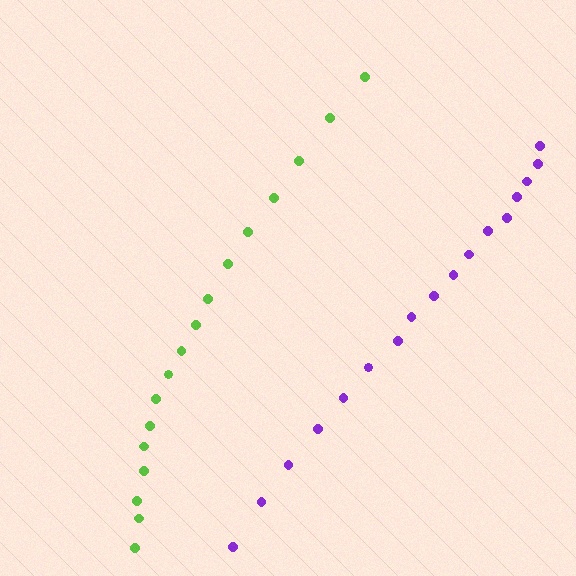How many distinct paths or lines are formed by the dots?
There are 2 distinct paths.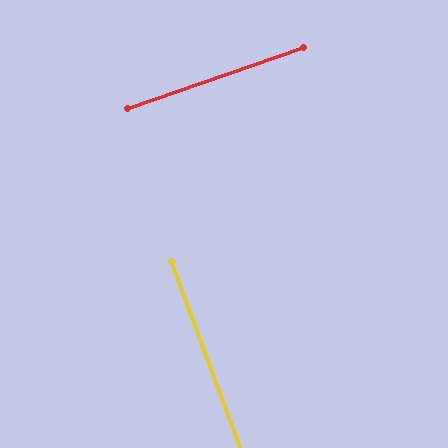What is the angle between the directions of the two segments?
Approximately 89 degrees.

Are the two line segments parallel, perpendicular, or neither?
Perpendicular — they meet at approximately 89°.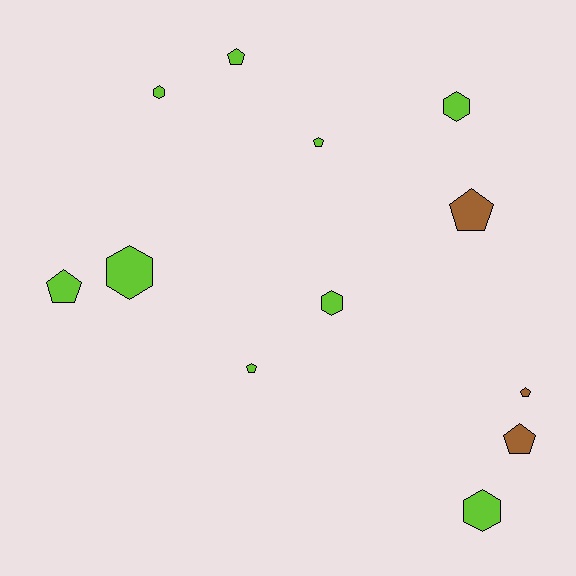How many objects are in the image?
There are 12 objects.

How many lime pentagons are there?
There are 4 lime pentagons.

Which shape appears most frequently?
Pentagon, with 7 objects.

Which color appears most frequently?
Lime, with 9 objects.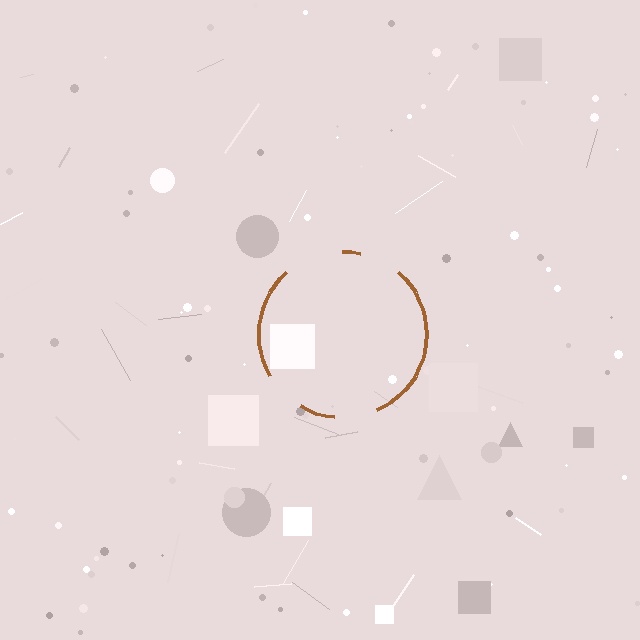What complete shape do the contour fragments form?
The contour fragments form a circle.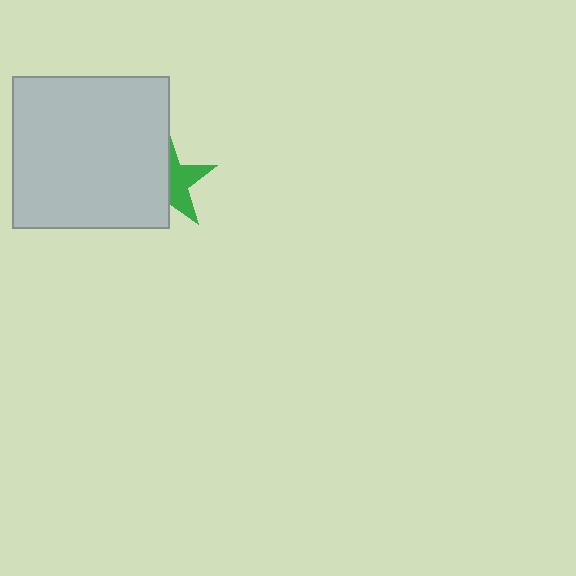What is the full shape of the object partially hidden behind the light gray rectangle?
The partially hidden object is a green star.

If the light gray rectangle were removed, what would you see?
You would see the complete green star.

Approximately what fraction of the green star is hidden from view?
Roughly 55% of the green star is hidden behind the light gray rectangle.